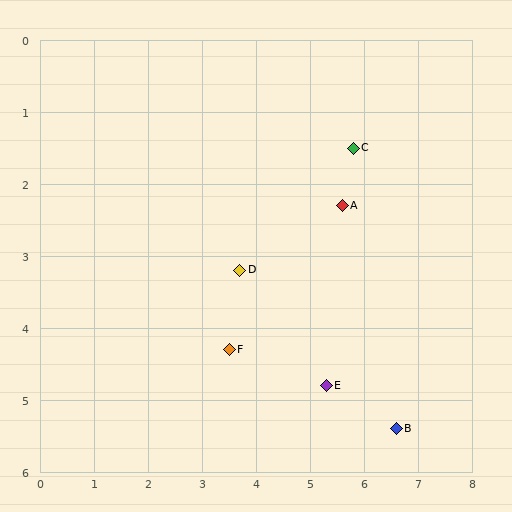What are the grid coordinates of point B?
Point B is at approximately (6.6, 5.4).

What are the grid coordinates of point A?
Point A is at approximately (5.6, 2.3).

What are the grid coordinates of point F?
Point F is at approximately (3.5, 4.3).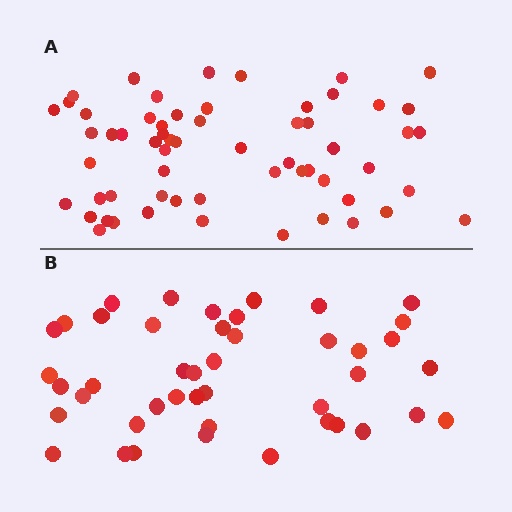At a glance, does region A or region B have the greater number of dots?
Region A (the top region) has more dots.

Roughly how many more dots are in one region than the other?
Region A has approximately 15 more dots than region B.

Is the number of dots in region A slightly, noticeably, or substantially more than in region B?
Region A has noticeably more, but not dramatically so. The ratio is roughly 1.4 to 1.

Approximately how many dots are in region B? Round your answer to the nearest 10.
About 40 dots. (The exact count is 44, which rounds to 40.)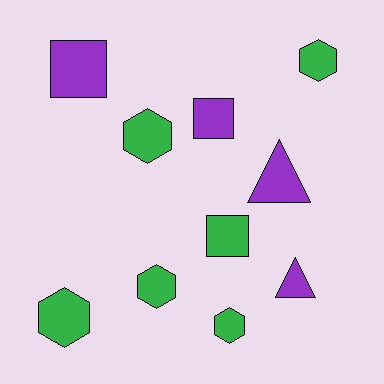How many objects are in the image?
There are 10 objects.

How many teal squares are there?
There are no teal squares.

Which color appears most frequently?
Green, with 6 objects.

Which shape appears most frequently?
Hexagon, with 5 objects.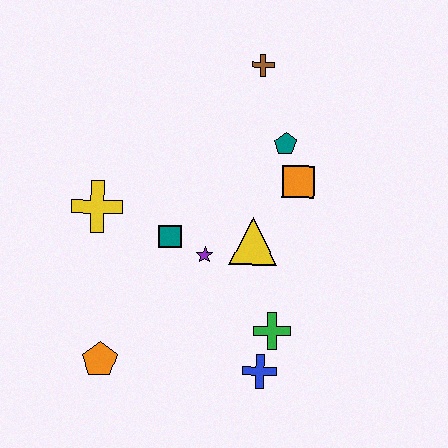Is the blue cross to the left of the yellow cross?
No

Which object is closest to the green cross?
The blue cross is closest to the green cross.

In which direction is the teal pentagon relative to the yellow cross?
The teal pentagon is to the right of the yellow cross.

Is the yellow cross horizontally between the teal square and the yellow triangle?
No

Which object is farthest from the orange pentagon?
The brown cross is farthest from the orange pentagon.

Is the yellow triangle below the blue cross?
No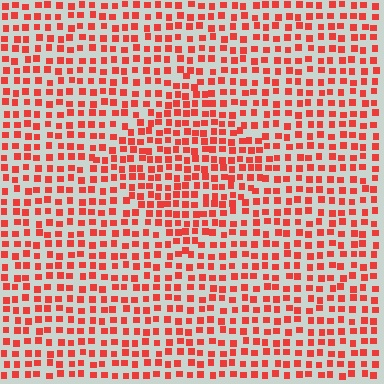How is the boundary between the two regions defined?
The boundary is defined by a change in element density (approximately 1.4x ratio). All elements are the same color, size, and shape.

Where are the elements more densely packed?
The elements are more densely packed inside the diamond boundary.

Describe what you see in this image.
The image contains small red elements arranged at two different densities. A diamond-shaped region is visible where the elements are more densely packed than the surrounding area.